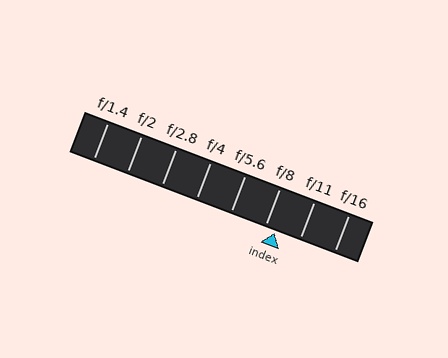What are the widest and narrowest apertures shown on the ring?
The widest aperture shown is f/1.4 and the narrowest is f/16.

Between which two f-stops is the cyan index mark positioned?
The index mark is between f/8 and f/11.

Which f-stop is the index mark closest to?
The index mark is closest to f/8.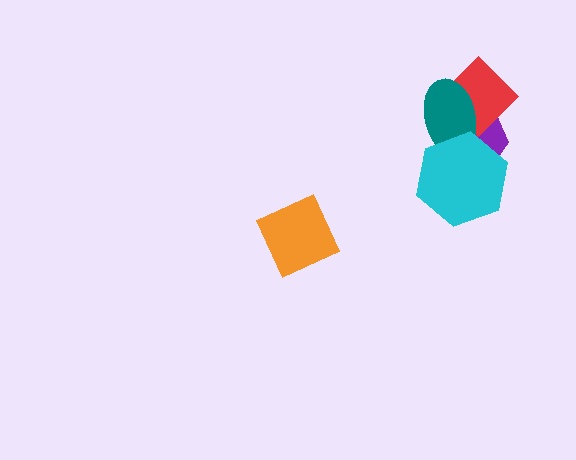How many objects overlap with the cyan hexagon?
2 objects overlap with the cyan hexagon.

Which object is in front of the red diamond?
The teal ellipse is in front of the red diamond.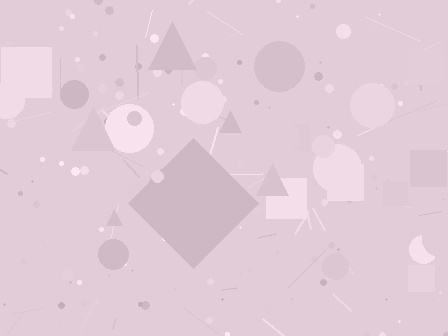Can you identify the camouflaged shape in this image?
The camouflaged shape is a diamond.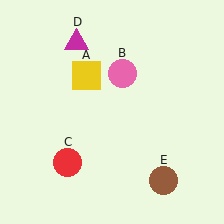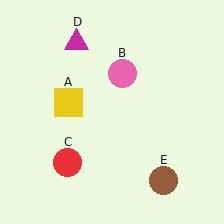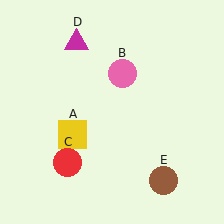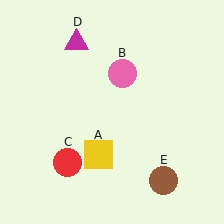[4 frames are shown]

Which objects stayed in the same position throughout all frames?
Pink circle (object B) and red circle (object C) and magenta triangle (object D) and brown circle (object E) remained stationary.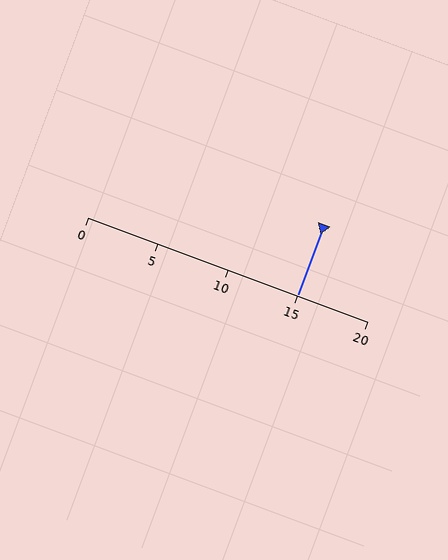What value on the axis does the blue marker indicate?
The marker indicates approximately 15.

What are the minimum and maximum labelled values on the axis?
The axis runs from 0 to 20.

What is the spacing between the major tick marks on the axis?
The major ticks are spaced 5 apart.